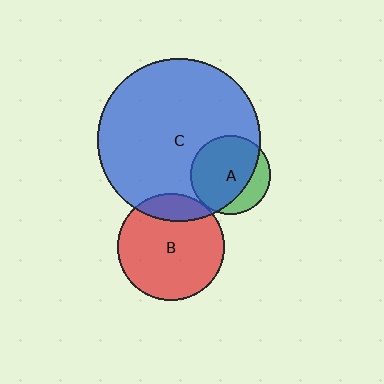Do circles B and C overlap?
Yes.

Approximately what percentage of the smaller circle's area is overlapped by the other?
Approximately 15%.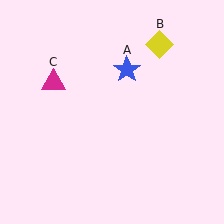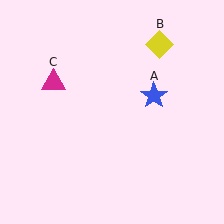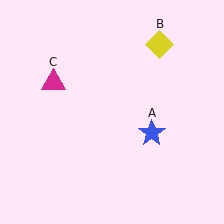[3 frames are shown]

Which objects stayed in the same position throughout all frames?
Yellow diamond (object B) and magenta triangle (object C) remained stationary.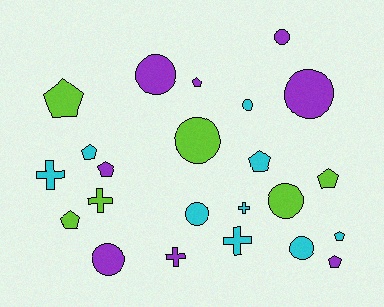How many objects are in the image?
There are 23 objects.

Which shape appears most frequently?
Circle, with 9 objects.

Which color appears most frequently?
Cyan, with 9 objects.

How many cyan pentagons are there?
There are 3 cyan pentagons.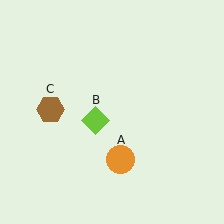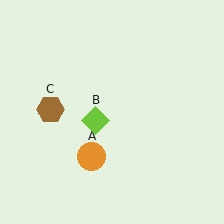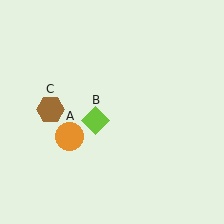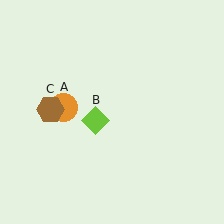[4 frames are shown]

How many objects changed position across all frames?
1 object changed position: orange circle (object A).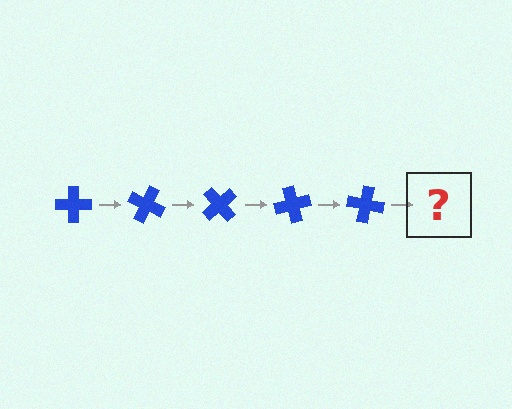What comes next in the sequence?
The next element should be a blue cross rotated 125 degrees.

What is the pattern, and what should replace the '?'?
The pattern is that the cross rotates 25 degrees each step. The '?' should be a blue cross rotated 125 degrees.